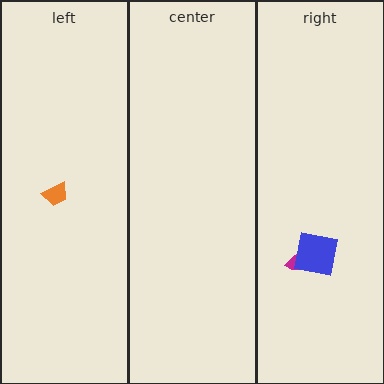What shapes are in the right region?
The magenta semicircle, the blue square.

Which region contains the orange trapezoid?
The left region.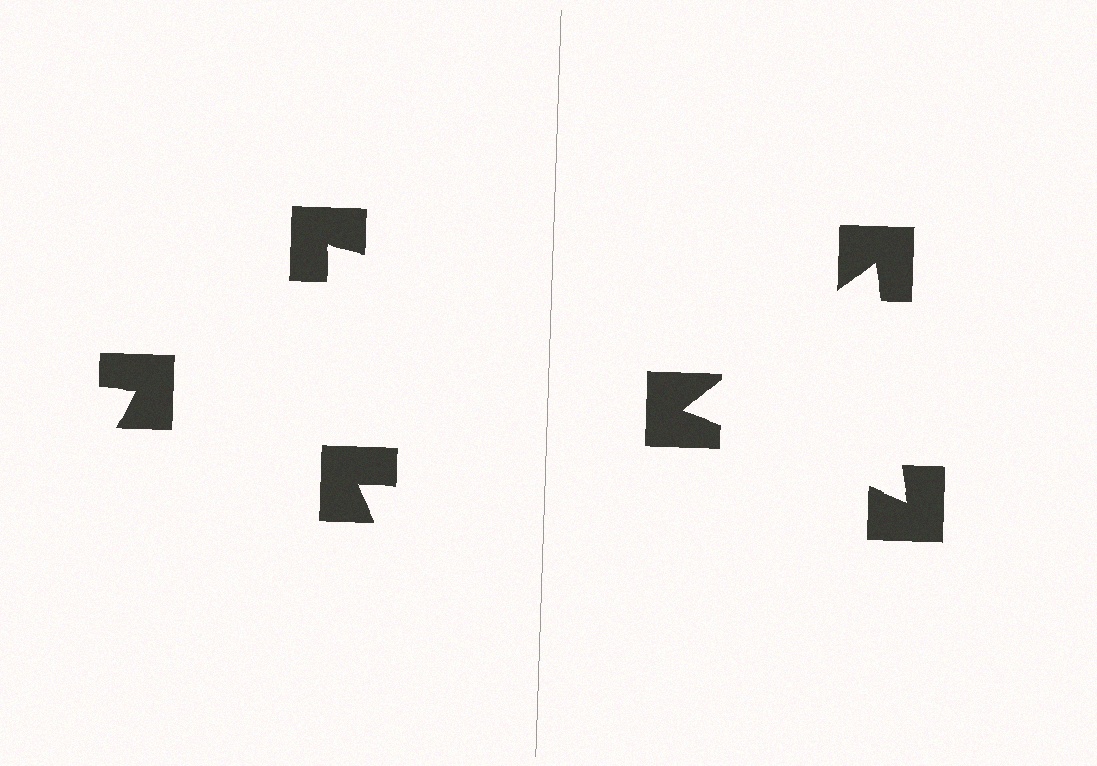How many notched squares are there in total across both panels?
6 — 3 on each side.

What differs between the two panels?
The notched squares are positioned identically on both sides; only the wedge orientations differ. On the right they align to a triangle; on the left they are misaligned.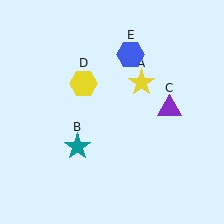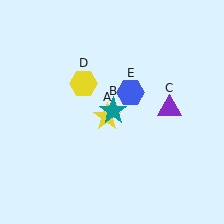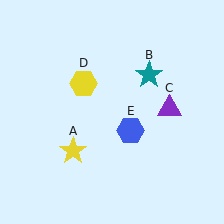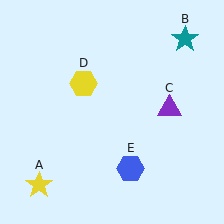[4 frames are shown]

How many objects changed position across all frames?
3 objects changed position: yellow star (object A), teal star (object B), blue hexagon (object E).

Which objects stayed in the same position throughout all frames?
Purple triangle (object C) and yellow hexagon (object D) remained stationary.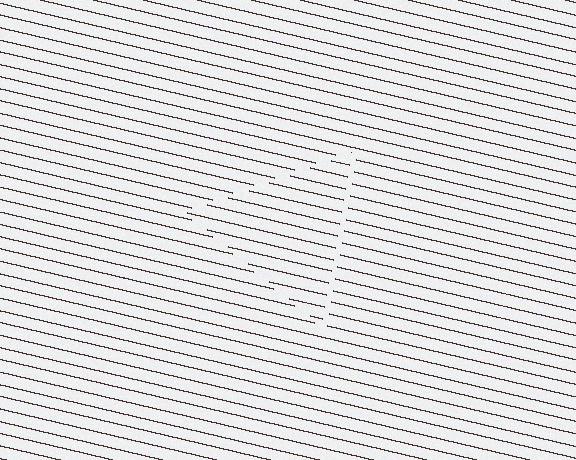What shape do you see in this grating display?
An illusory triangle. The interior of the shape contains the same grating, shifted by half a period — the contour is defined by the phase discontinuity where line-ends from the inner and outer gratings abut.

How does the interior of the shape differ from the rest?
The interior of the shape contains the same grating, shifted by half a period — the contour is defined by the phase discontinuity where line-ends from the inner and outer gratings abut.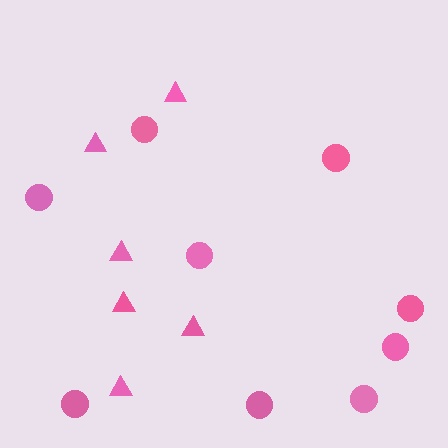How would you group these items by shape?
There are 2 groups: one group of circles (9) and one group of triangles (6).